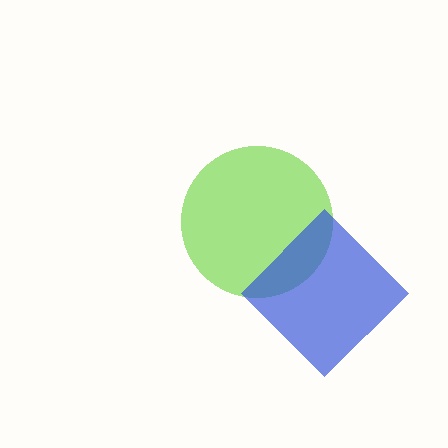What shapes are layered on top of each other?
The layered shapes are: a lime circle, a blue diamond.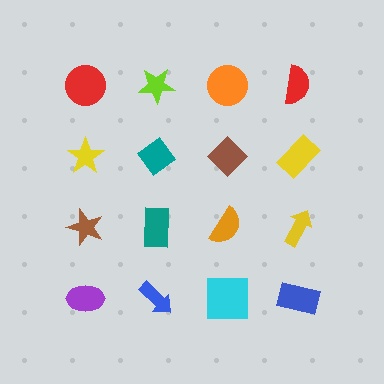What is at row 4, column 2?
A blue arrow.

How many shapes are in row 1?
4 shapes.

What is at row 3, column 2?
A teal rectangle.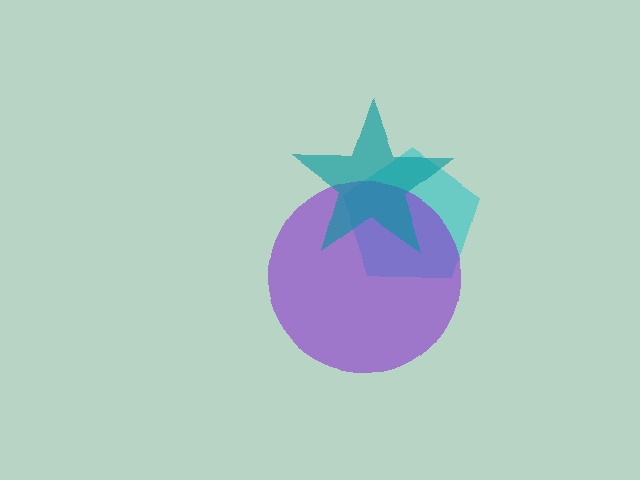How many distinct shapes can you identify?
There are 3 distinct shapes: a cyan pentagon, a purple circle, a teal star.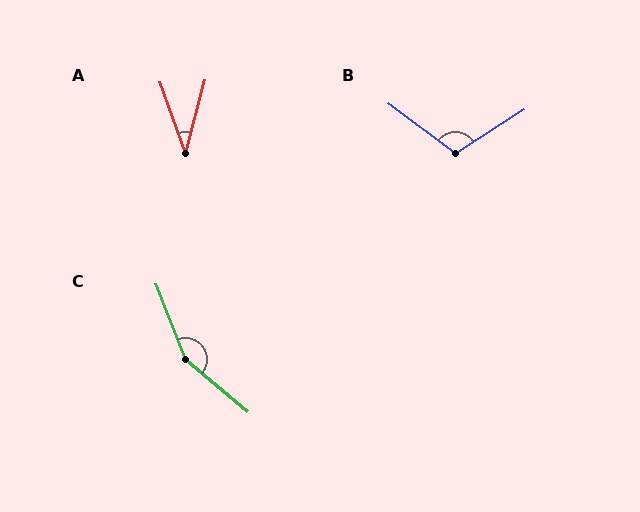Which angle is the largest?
C, at approximately 152 degrees.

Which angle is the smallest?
A, at approximately 34 degrees.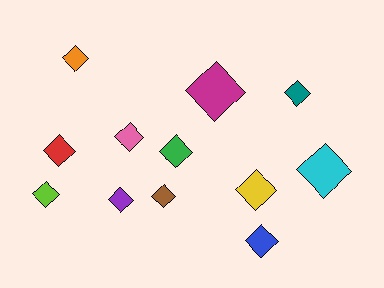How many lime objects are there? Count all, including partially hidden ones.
There is 1 lime object.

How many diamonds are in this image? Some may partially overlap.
There are 12 diamonds.